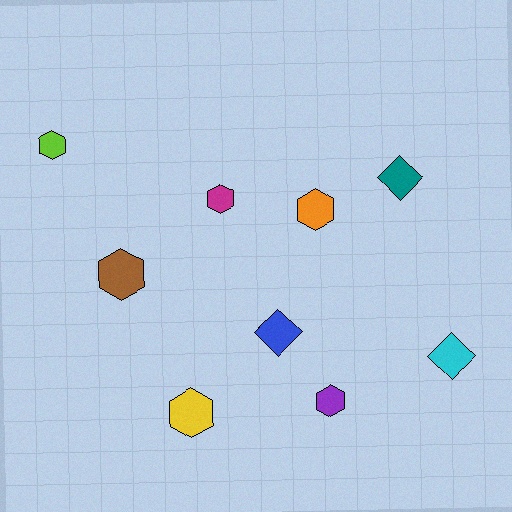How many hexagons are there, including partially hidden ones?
There are 6 hexagons.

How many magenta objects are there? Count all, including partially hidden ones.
There is 1 magenta object.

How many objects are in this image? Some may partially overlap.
There are 9 objects.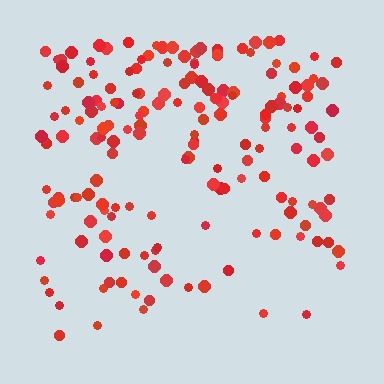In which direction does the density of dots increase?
From bottom to top, with the top side densest.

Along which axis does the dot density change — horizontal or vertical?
Vertical.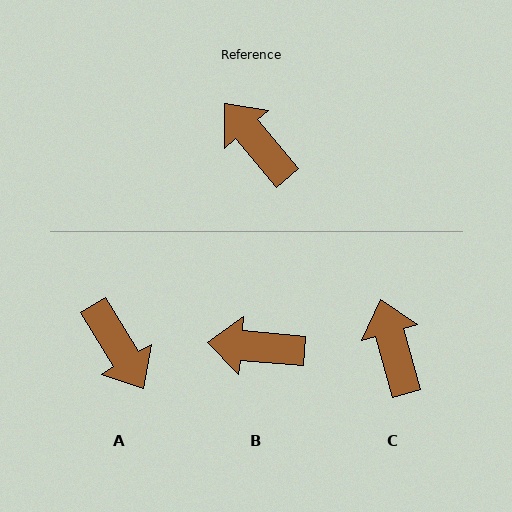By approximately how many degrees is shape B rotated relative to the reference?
Approximately 45 degrees counter-clockwise.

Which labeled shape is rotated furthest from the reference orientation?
A, about 171 degrees away.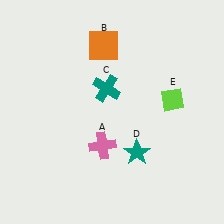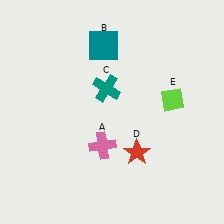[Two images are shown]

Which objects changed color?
B changed from orange to teal. D changed from teal to red.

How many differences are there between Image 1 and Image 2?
There are 2 differences between the two images.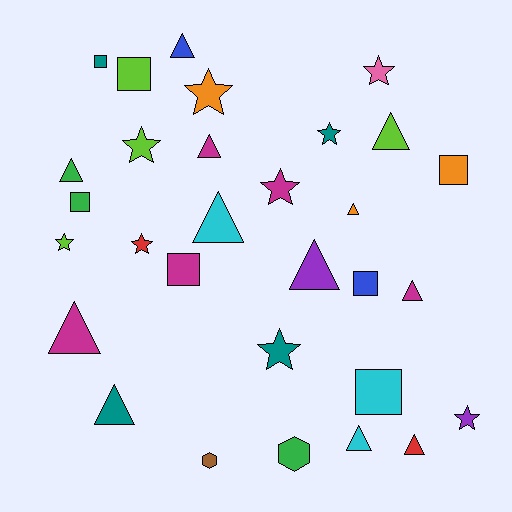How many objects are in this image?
There are 30 objects.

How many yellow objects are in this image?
There are no yellow objects.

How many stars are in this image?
There are 9 stars.